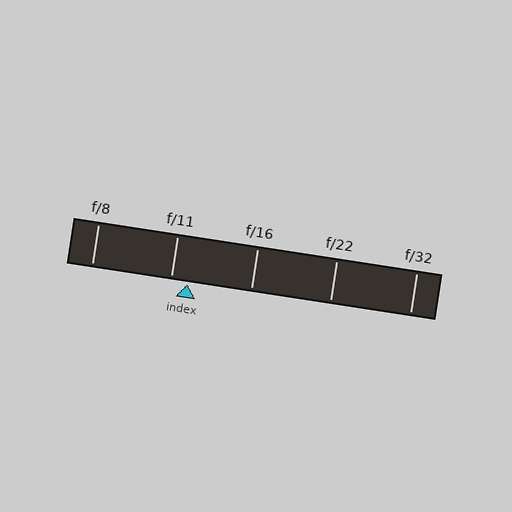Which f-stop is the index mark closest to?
The index mark is closest to f/11.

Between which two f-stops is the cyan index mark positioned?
The index mark is between f/11 and f/16.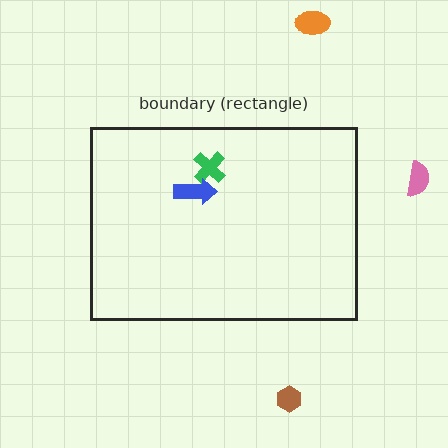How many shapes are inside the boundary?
2 inside, 3 outside.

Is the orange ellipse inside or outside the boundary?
Outside.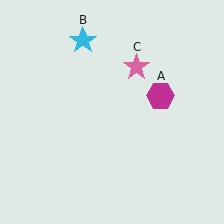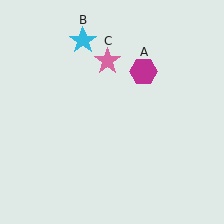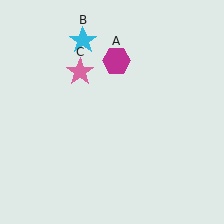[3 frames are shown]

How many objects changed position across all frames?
2 objects changed position: magenta hexagon (object A), pink star (object C).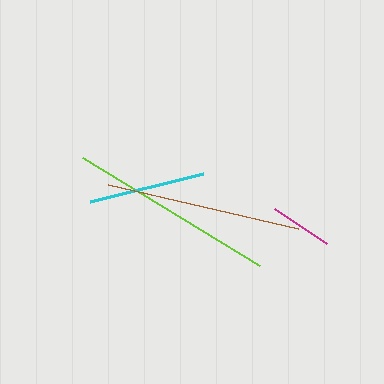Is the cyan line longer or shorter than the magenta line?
The cyan line is longer than the magenta line.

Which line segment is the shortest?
The magenta line is the shortest at approximately 62 pixels.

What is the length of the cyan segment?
The cyan segment is approximately 116 pixels long.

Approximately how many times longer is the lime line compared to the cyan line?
The lime line is approximately 1.8 times the length of the cyan line.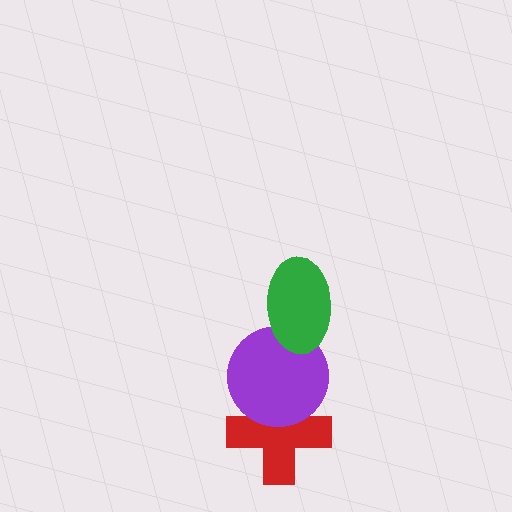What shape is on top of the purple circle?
The green ellipse is on top of the purple circle.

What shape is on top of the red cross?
The purple circle is on top of the red cross.